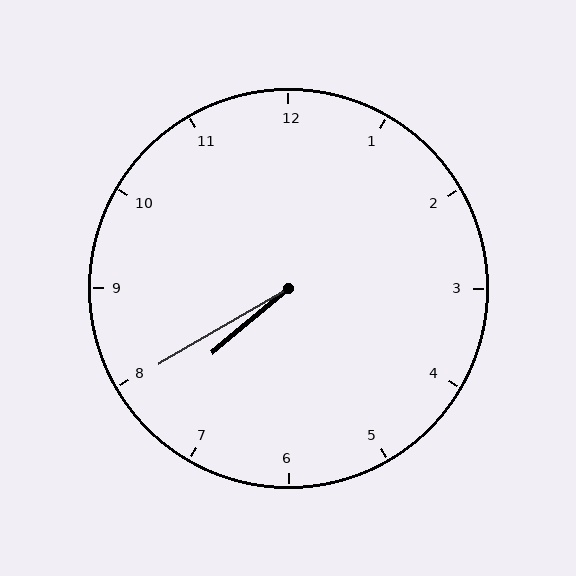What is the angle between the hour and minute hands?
Approximately 10 degrees.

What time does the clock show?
7:40.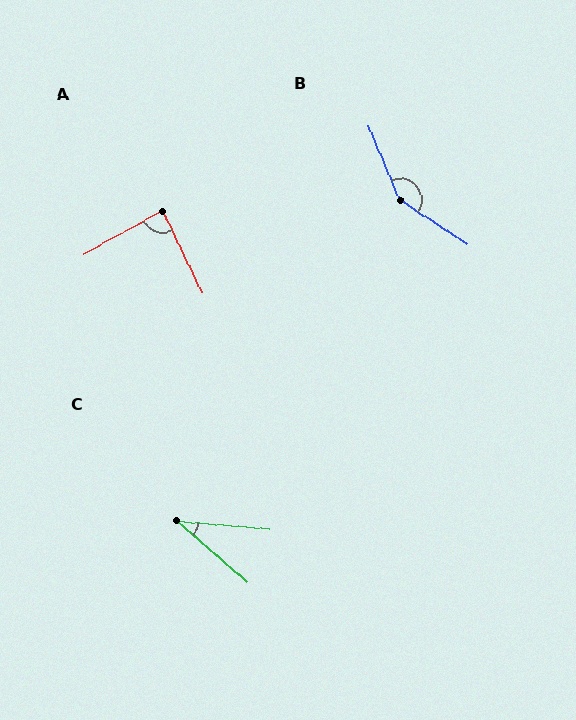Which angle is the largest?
B, at approximately 146 degrees.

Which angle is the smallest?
C, at approximately 36 degrees.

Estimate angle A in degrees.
Approximately 87 degrees.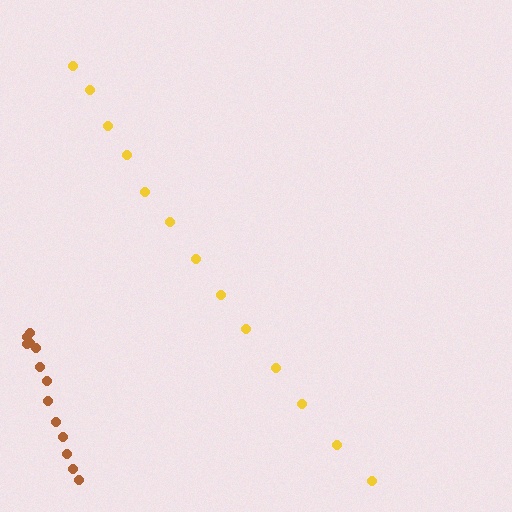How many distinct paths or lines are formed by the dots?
There are 2 distinct paths.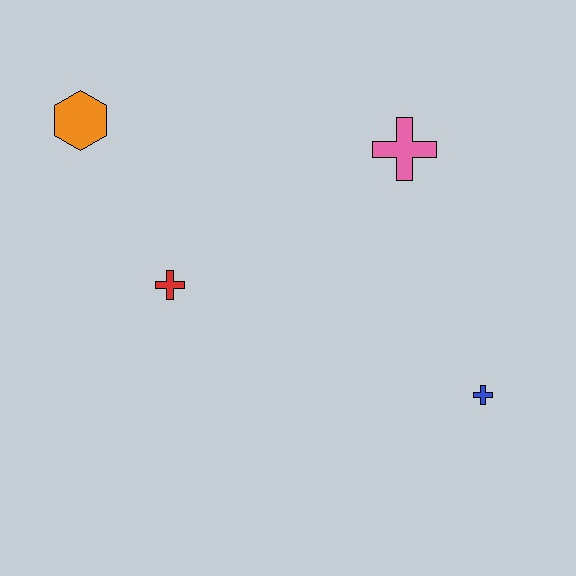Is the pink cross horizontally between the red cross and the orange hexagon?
No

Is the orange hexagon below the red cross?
No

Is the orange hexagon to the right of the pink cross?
No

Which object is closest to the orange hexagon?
The red cross is closest to the orange hexagon.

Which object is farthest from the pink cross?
The orange hexagon is farthest from the pink cross.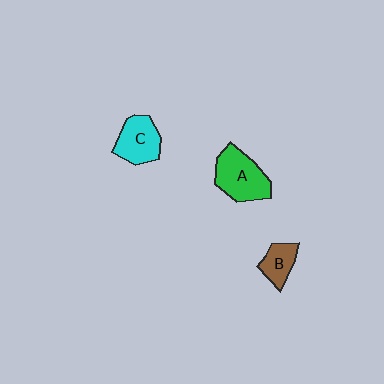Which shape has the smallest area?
Shape B (brown).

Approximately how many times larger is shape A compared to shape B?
Approximately 1.9 times.